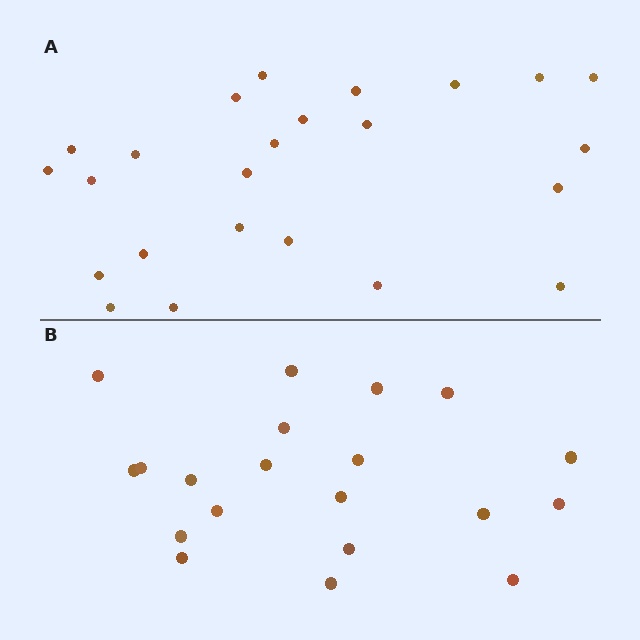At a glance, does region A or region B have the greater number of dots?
Region A (the top region) has more dots.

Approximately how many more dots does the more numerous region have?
Region A has about 4 more dots than region B.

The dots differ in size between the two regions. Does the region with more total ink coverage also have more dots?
No. Region B has more total ink coverage because its dots are larger, but region A actually contains more individual dots. Total area can be misleading — the number of items is what matters here.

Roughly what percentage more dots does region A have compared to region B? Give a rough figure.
About 20% more.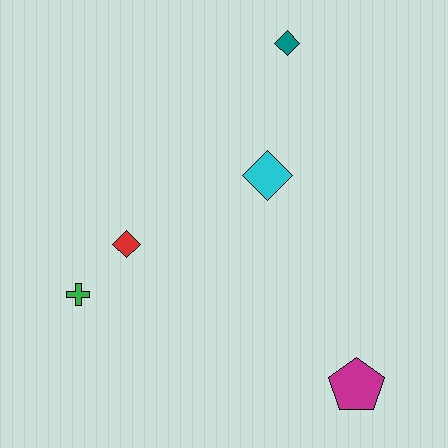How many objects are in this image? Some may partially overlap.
There are 5 objects.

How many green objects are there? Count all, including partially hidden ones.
There is 1 green object.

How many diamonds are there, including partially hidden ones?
There are 3 diamonds.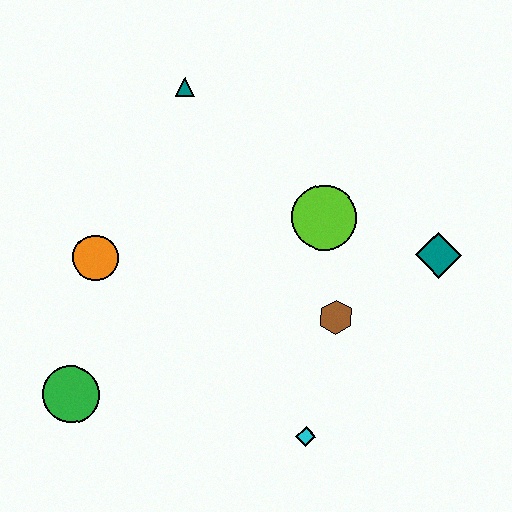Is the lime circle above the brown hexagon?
Yes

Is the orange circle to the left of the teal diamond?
Yes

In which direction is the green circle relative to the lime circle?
The green circle is to the left of the lime circle.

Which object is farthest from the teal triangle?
The cyan diamond is farthest from the teal triangle.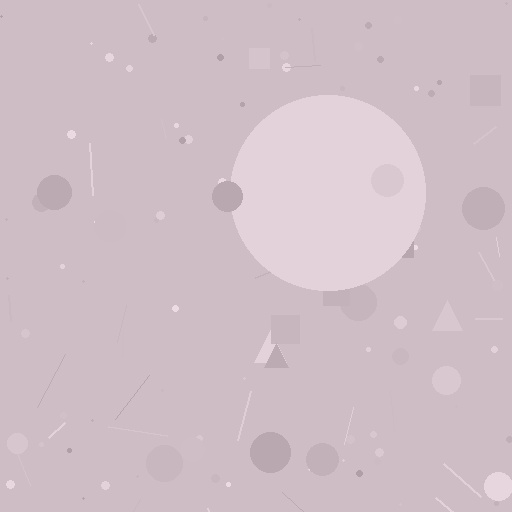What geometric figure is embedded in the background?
A circle is embedded in the background.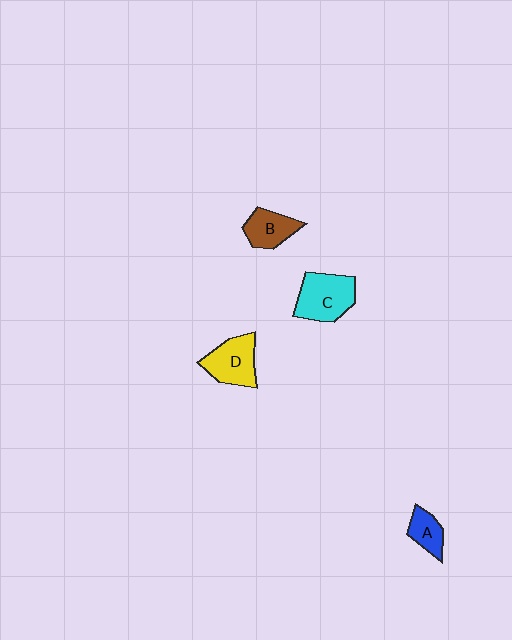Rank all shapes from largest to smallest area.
From largest to smallest: C (cyan), D (yellow), B (brown), A (blue).